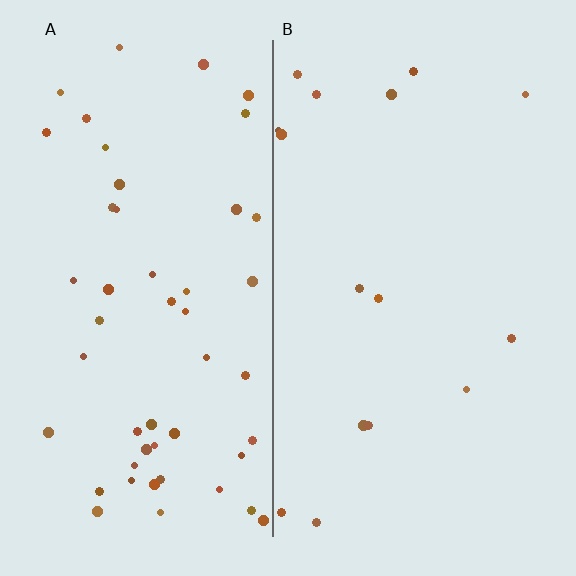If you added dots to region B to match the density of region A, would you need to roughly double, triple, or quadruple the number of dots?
Approximately triple.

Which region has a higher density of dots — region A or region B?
A (the left).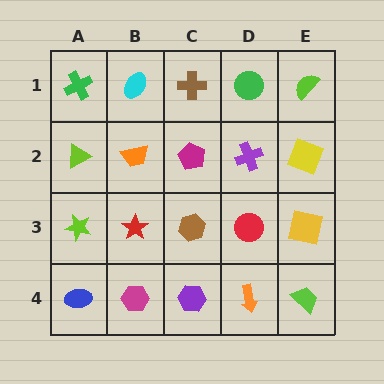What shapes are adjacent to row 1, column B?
An orange trapezoid (row 2, column B), a green cross (row 1, column A), a brown cross (row 1, column C).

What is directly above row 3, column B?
An orange trapezoid.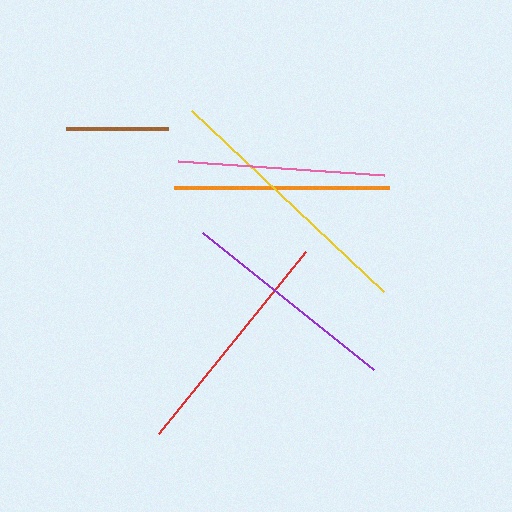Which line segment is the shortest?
The brown line is the shortest at approximately 103 pixels.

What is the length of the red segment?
The red segment is approximately 234 pixels long.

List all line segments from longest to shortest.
From longest to shortest: yellow, red, purple, orange, pink, brown.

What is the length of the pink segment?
The pink segment is approximately 206 pixels long.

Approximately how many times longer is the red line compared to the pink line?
The red line is approximately 1.1 times the length of the pink line.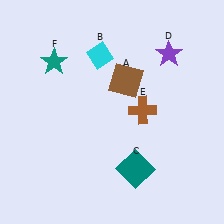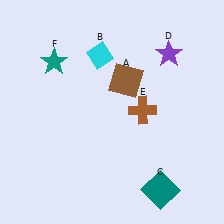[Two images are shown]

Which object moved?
The teal square (C) moved right.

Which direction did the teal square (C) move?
The teal square (C) moved right.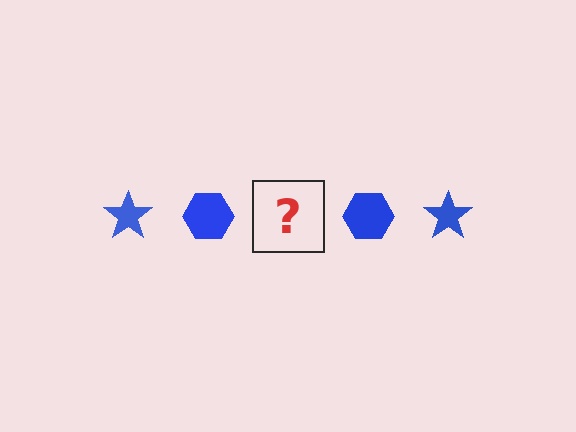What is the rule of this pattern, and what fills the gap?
The rule is that the pattern cycles through star, hexagon shapes in blue. The gap should be filled with a blue star.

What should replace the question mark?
The question mark should be replaced with a blue star.